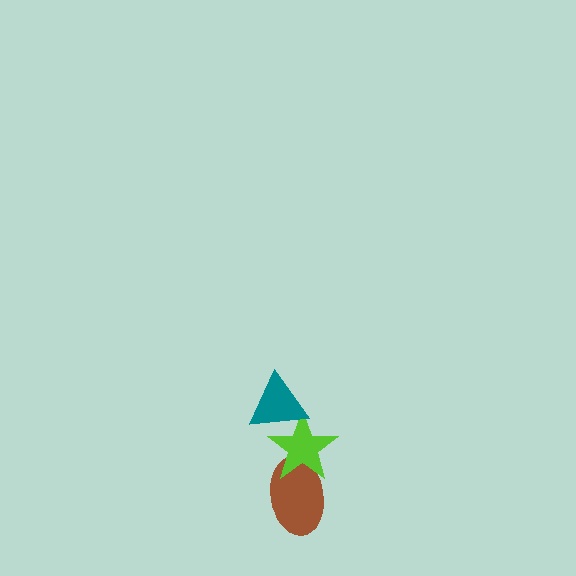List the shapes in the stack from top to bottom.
From top to bottom: the teal triangle, the lime star, the brown ellipse.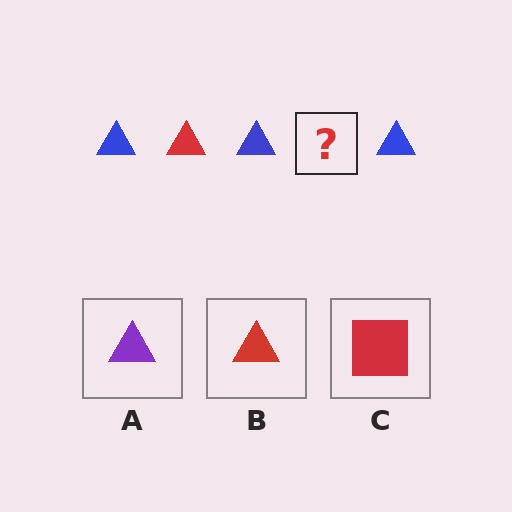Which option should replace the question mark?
Option B.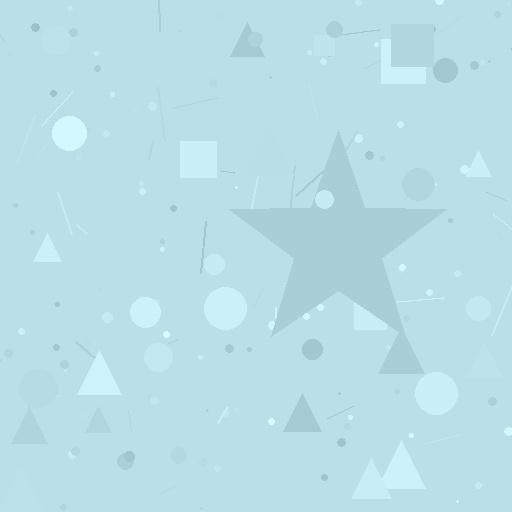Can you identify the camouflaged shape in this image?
The camouflaged shape is a star.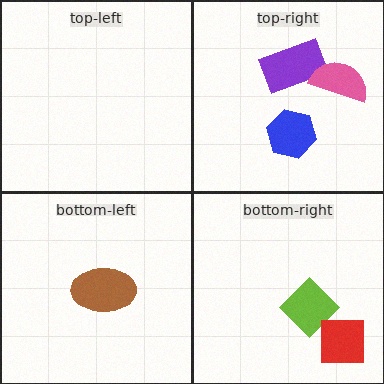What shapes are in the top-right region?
The purple rectangle, the pink semicircle, the blue hexagon.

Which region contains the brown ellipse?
The bottom-left region.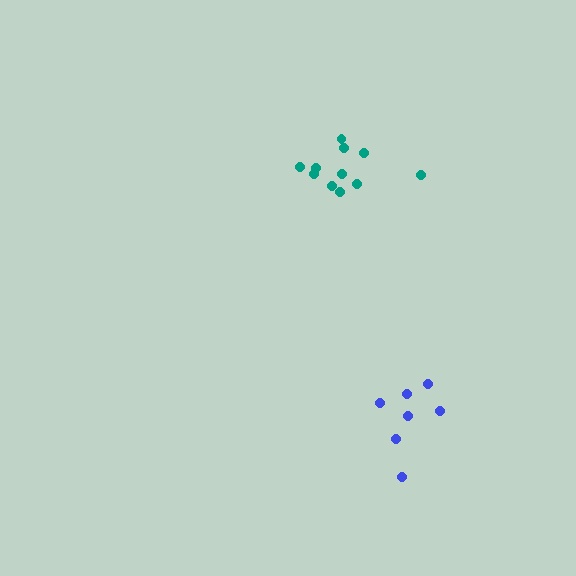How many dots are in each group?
Group 1: 7 dots, Group 2: 11 dots (18 total).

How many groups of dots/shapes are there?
There are 2 groups.